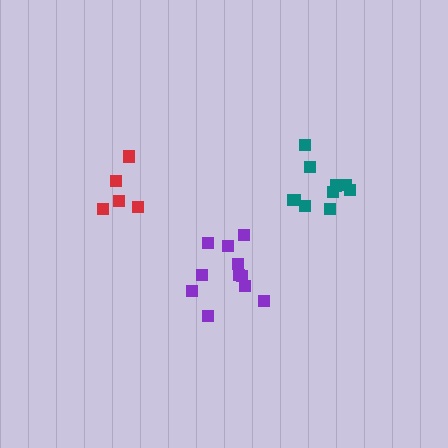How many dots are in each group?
Group 1: 5 dots, Group 2: 10 dots, Group 3: 11 dots (26 total).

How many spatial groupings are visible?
There are 3 spatial groupings.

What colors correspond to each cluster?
The clusters are colored: red, teal, purple.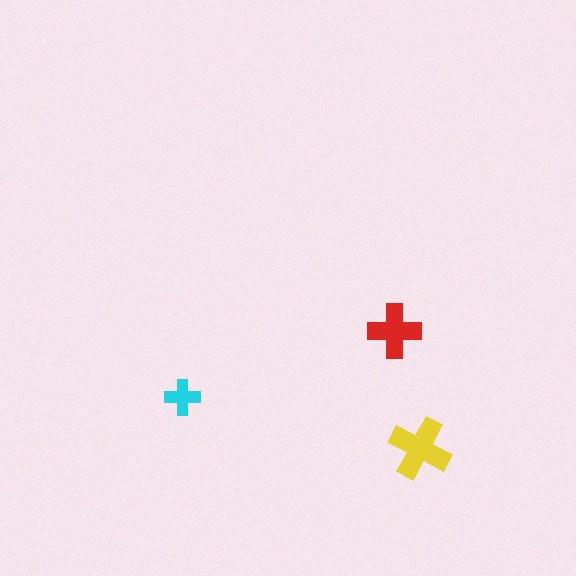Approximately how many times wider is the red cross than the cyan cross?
About 1.5 times wider.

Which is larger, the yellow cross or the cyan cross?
The yellow one.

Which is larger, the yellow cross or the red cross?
The yellow one.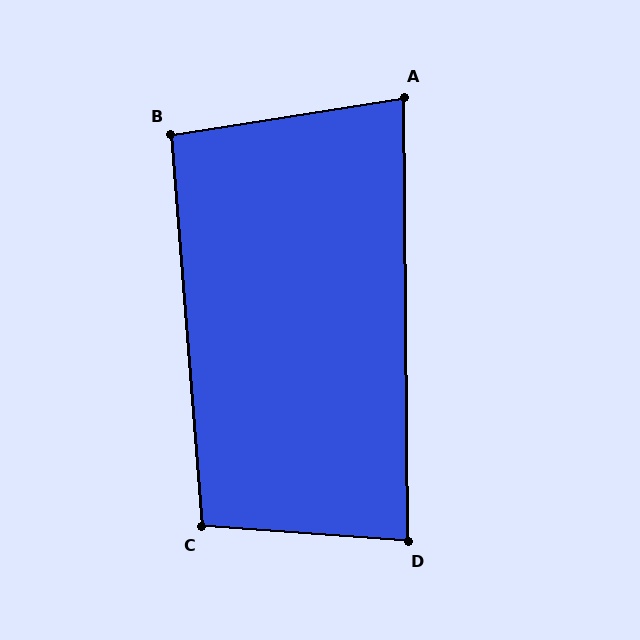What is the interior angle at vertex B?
Approximately 95 degrees (approximately right).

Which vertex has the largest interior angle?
C, at approximately 98 degrees.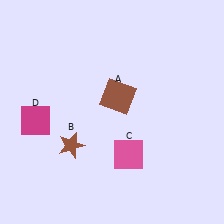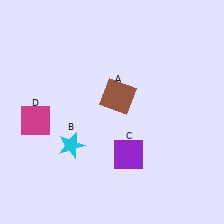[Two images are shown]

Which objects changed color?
B changed from brown to cyan. C changed from pink to purple.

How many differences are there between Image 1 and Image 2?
There are 2 differences between the two images.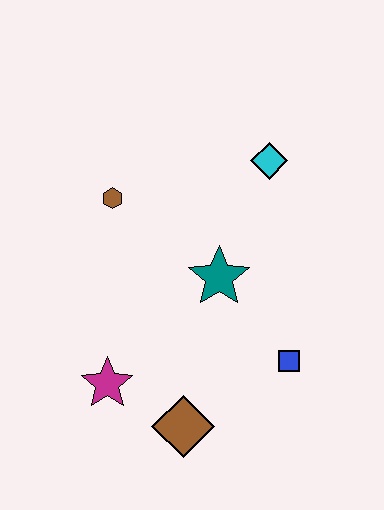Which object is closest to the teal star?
The blue square is closest to the teal star.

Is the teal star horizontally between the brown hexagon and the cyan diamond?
Yes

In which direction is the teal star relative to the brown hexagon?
The teal star is to the right of the brown hexagon.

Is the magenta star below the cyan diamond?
Yes